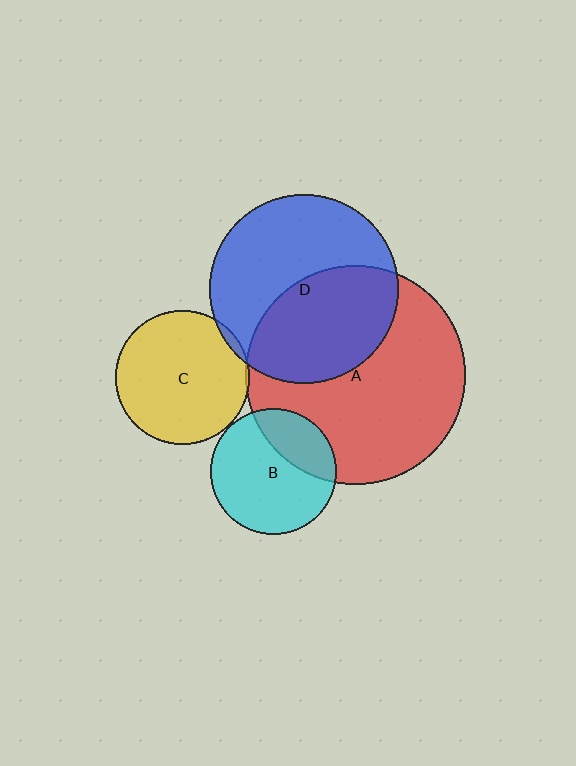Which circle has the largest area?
Circle A (red).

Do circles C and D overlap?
Yes.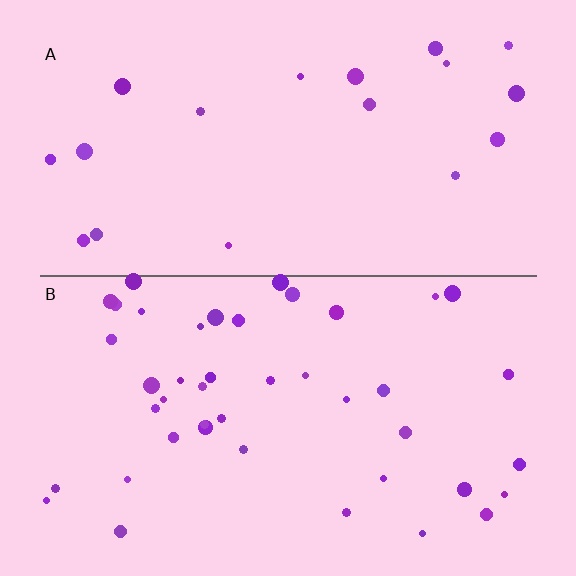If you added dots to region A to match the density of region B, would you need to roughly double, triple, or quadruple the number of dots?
Approximately double.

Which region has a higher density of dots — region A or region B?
B (the bottom).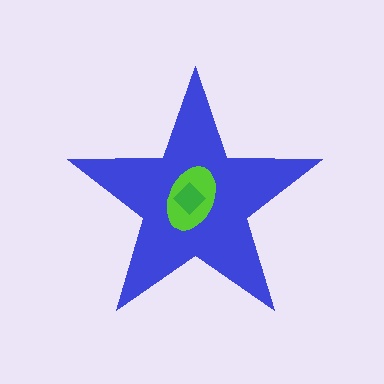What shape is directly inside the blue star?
The lime ellipse.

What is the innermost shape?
The green diamond.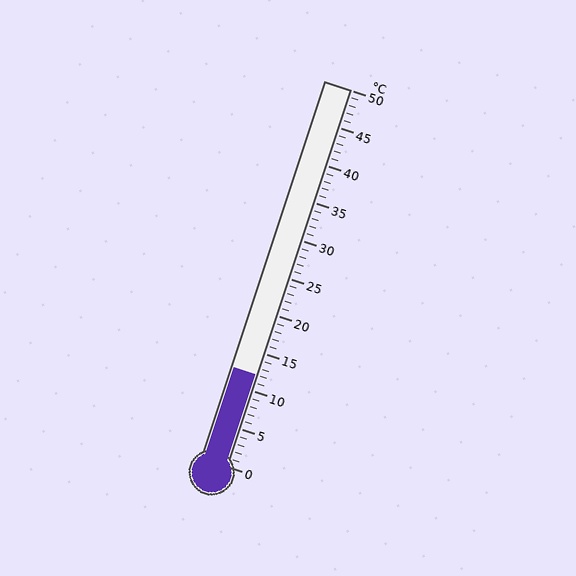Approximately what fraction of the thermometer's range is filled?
The thermometer is filled to approximately 25% of its range.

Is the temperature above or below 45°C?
The temperature is below 45°C.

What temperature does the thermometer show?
The thermometer shows approximately 12°C.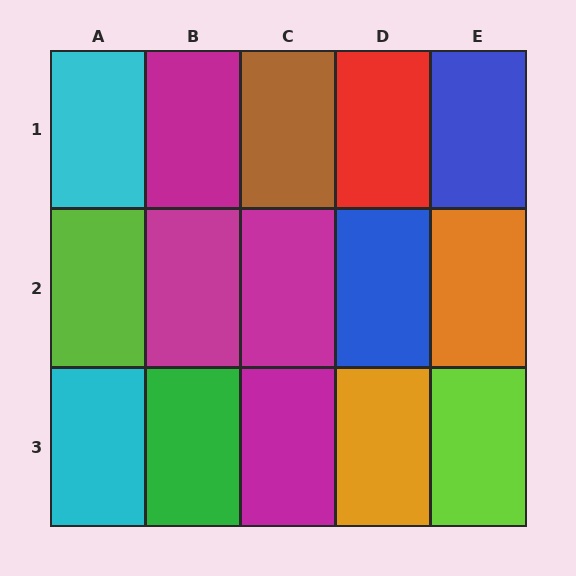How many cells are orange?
2 cells are orange.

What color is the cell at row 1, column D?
Red.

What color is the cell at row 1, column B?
Magenta.